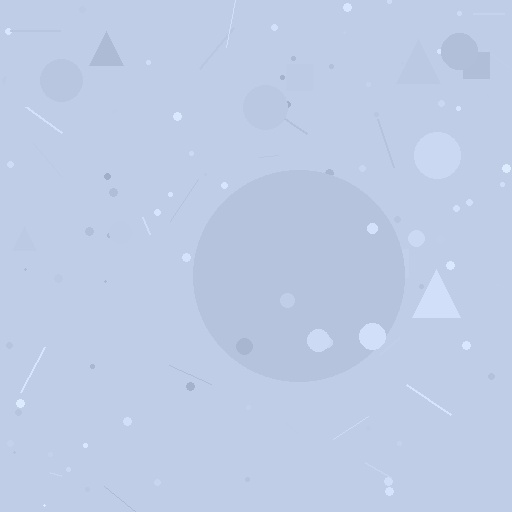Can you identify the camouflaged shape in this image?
The camouflaged shape is a circle.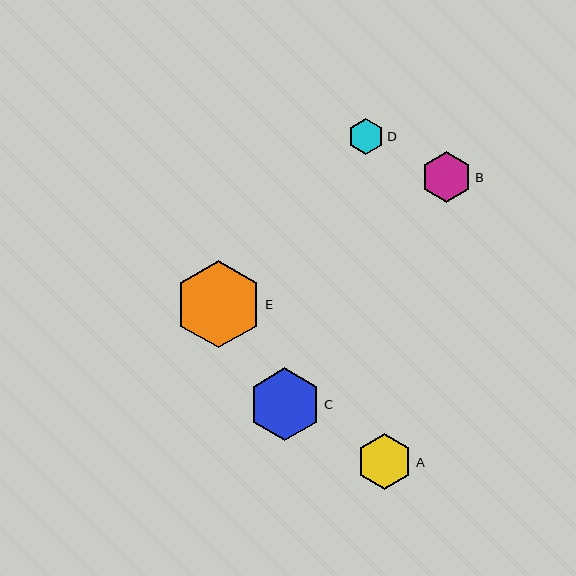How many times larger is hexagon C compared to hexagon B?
Hexagon C is approximately 1.4 times the size of hexagon B.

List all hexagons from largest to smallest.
From largest to smallest: E, C, A, B, D.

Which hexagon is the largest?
Hexagon E is the largest with a size of approximately 88 pixels.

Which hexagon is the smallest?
Hexagon D is the smallest with a size of approximately 36 pixels.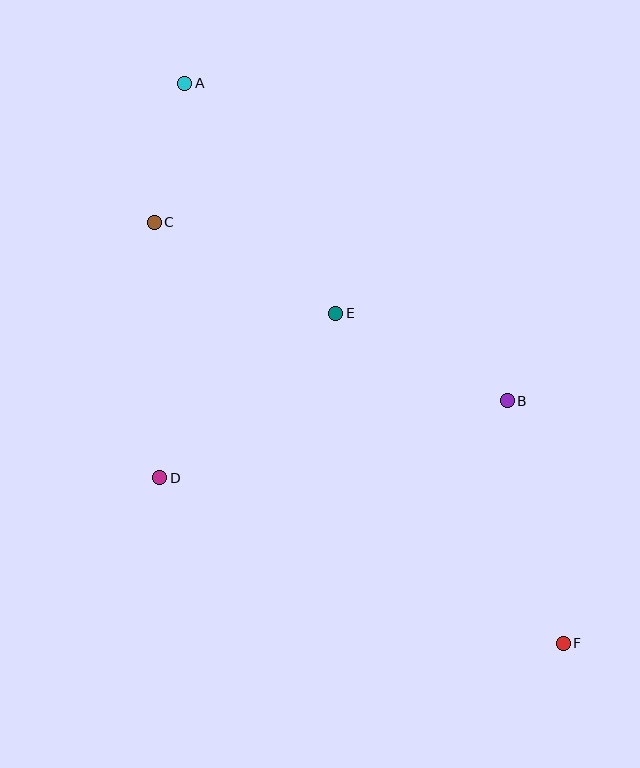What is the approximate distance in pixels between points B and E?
The distance between B and E is approximately 192 pixels.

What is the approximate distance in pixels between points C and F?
The distance between C and F is approximately 587 pixels.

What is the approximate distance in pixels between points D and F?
The distance between D and F is approximately 436 pixels.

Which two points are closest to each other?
Points A and C are closest to each other.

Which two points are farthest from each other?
Points A and F are farthest from each other.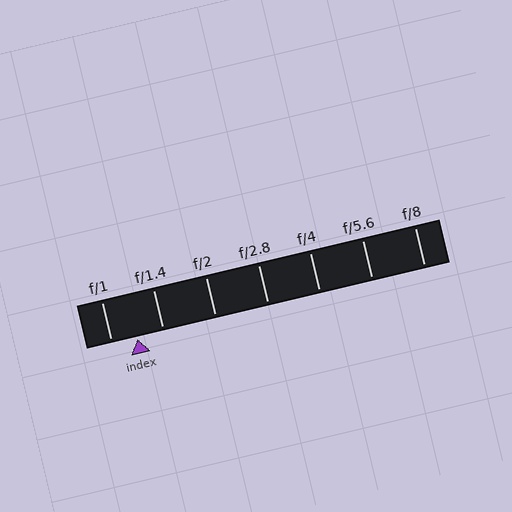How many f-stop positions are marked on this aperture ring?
There are 7 f-stop positions marked.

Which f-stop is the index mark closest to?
The index mark is closest to f/1.4.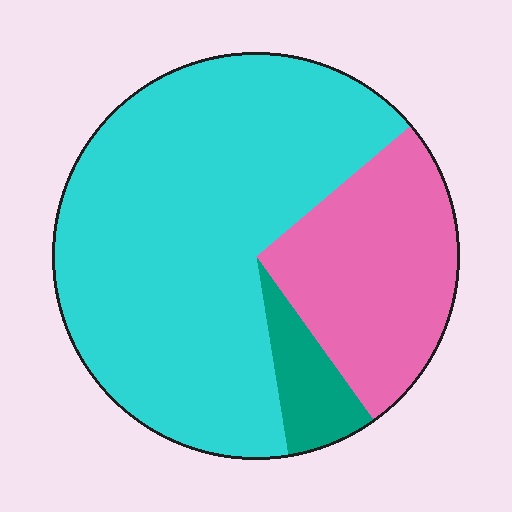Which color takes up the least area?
Teal, at roughly 5%.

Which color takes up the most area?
Cyan, at roughly 65%.